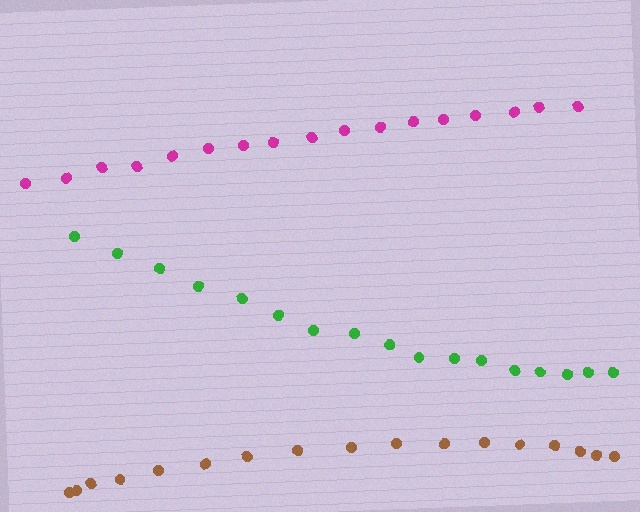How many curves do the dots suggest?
There are 3 distinct paths.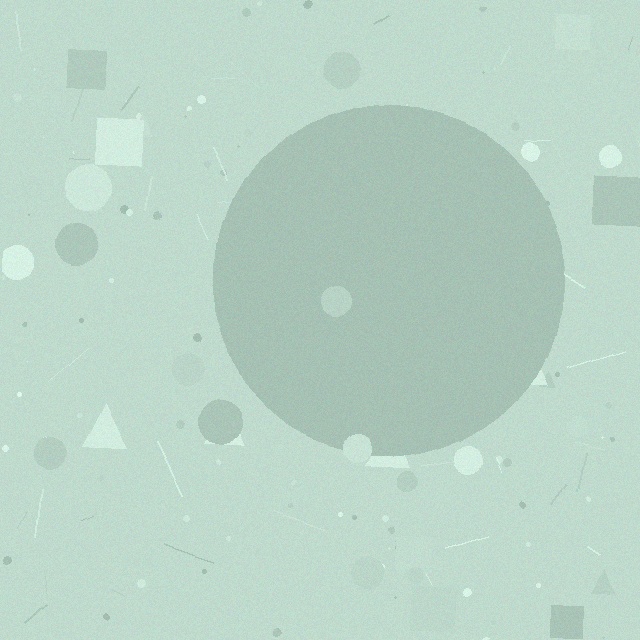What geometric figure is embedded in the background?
A circle is embedded in the background.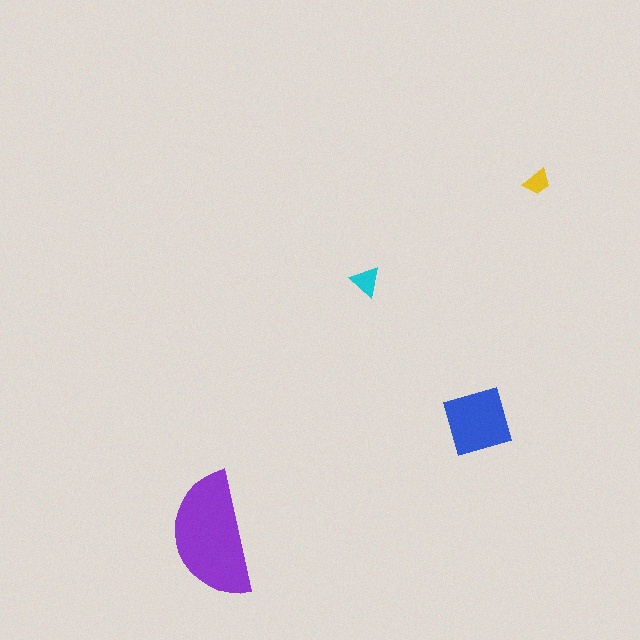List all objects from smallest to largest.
The yellow trapezoid, the cyan triangle, the blue square, the purple semicircle.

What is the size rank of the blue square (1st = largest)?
2nd.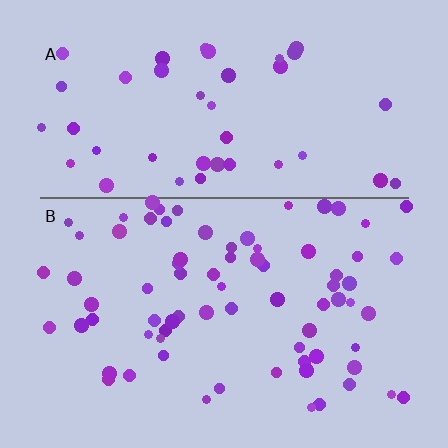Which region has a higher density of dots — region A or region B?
B (the bottom).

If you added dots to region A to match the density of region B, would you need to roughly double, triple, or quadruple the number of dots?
Approximately double.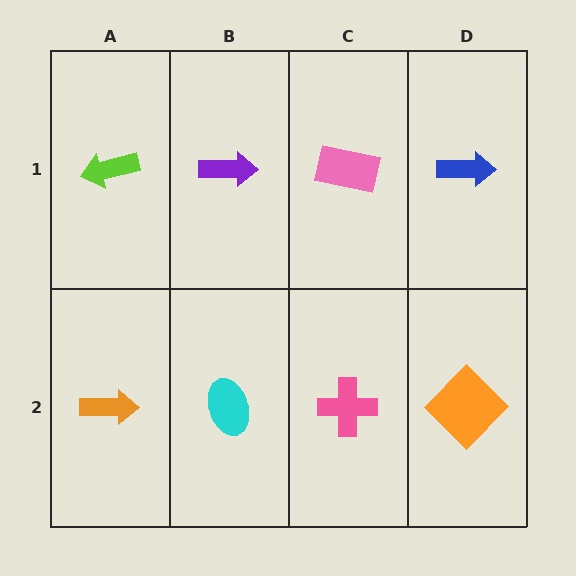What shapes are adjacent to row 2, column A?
A lime arrow (row 1, column A), a cyan ellipse (row 2, column B).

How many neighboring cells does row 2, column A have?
2.